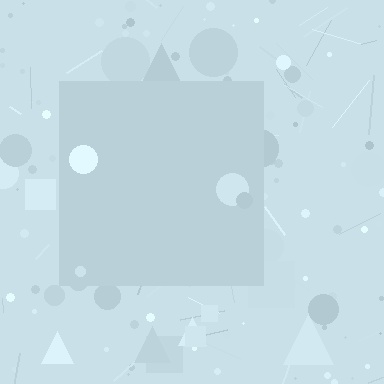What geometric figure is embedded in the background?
A square is embedded in the background.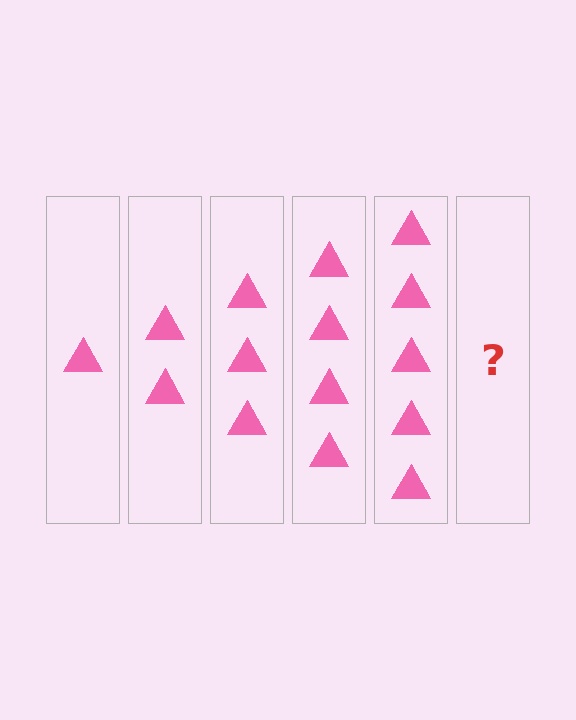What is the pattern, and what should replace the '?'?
The pattern is that each step adds one more triangle. The '?' should be 6 triangles.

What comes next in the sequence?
The next element should be 6 triangles.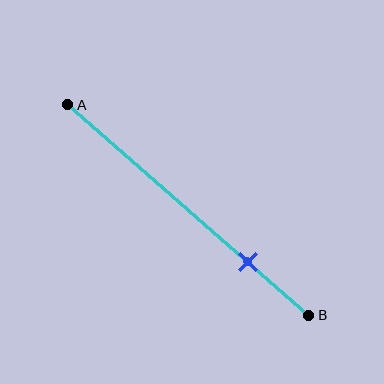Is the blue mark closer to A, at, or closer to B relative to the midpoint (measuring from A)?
The blue mark is closer to point B than the midpoint of segment AB.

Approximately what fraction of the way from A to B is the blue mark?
The blue mark is approximately 75% of the way from A to B.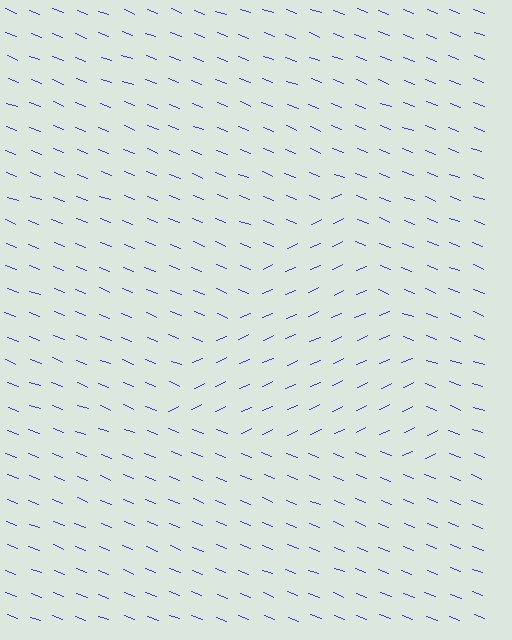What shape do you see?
I see a triangle.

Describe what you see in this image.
The image is filled with small blue line segments. A triangle region in the image has lines oriented differently from the surrounding lines, creating a visible texture boundary.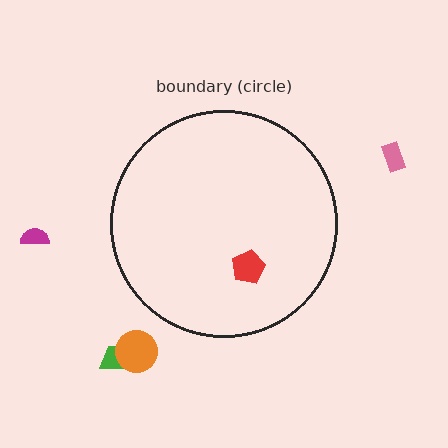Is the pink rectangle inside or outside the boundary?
Outside.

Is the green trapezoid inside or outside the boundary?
Outside.